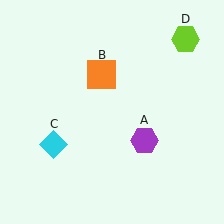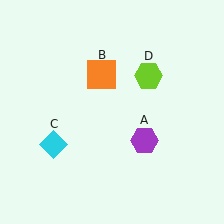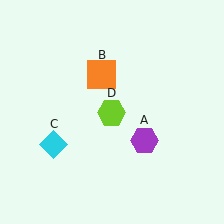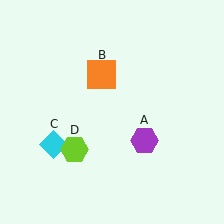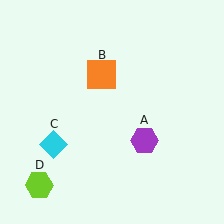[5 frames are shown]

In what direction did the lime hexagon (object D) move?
The lime hexagon (object D) moved down and to the left.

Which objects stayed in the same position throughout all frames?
Purple hexagon (object A) and orange square (object B) and cyan diamond (object C) remained stationary.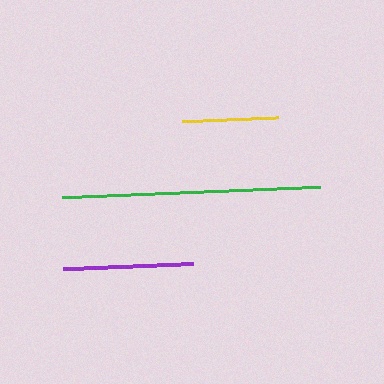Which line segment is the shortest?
The yellow line is the shortest at approximately 96 pixels.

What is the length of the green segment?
The green segment is approximately 258 pixels long.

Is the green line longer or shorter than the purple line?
The green line is longer than the purple line.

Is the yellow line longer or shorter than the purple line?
The purple line is longer than the yellow line.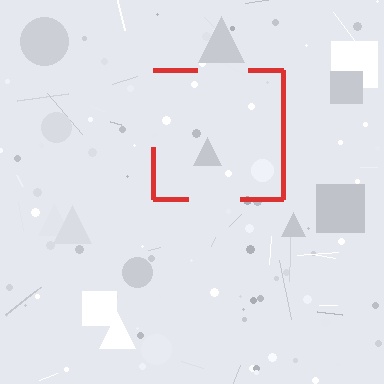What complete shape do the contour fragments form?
The contour fragments form a square.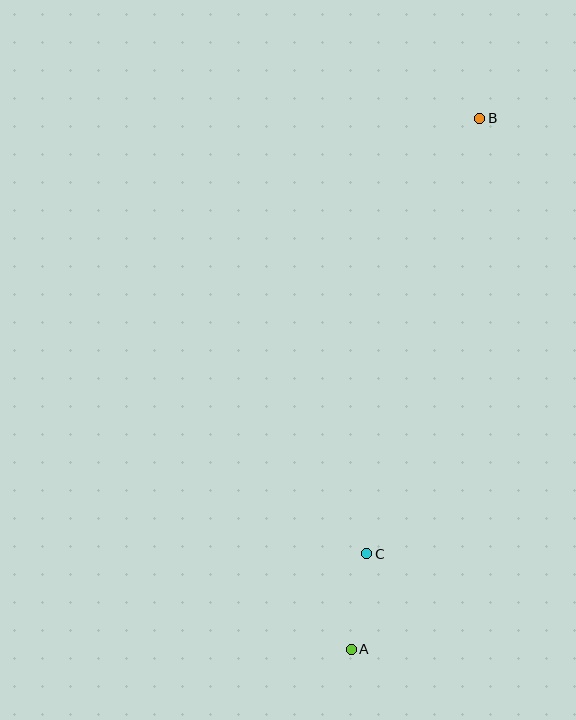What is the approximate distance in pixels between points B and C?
The distance between B and C is approximately 450 pixels.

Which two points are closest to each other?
Points A and C are closest to each other.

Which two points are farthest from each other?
Points A and B are farthest from each other.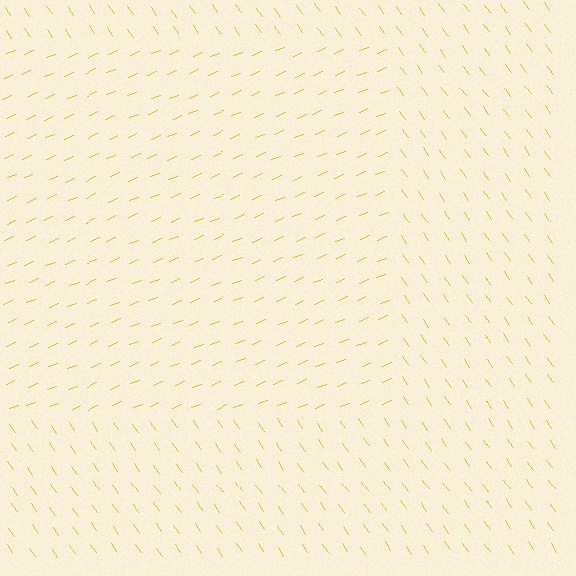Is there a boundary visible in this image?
Yes, there is a texture boundary formed by a change in line orientation.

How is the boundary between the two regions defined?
The boundary is defined purely by a change in line orientation (approximately 78 degrees difference). All lines are the same color and thickness.